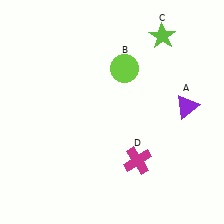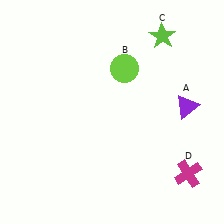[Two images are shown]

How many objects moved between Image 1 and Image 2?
1 object moved between the two images.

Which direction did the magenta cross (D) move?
The magenta cross (D) moved right.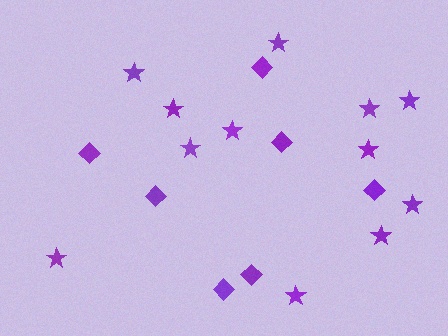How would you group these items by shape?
There are 2 groups: one group of stars (12) and one group of diamonds (7).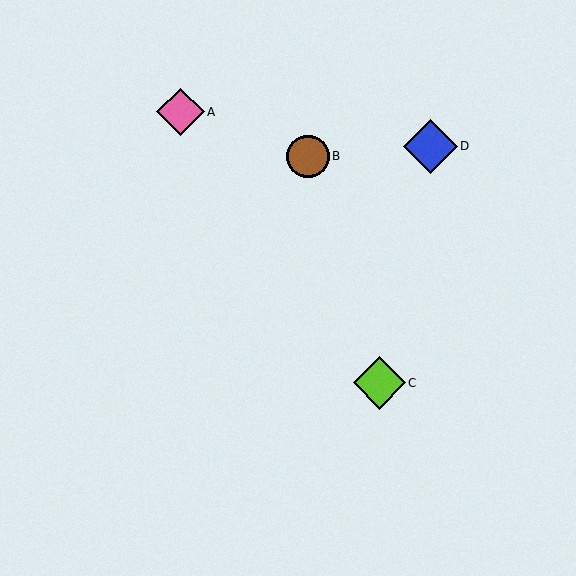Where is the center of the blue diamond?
The center of the blue diamond is at (430, 146).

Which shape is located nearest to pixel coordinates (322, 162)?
The brown circle (labeled B) at (308, 156) is nearest to that location.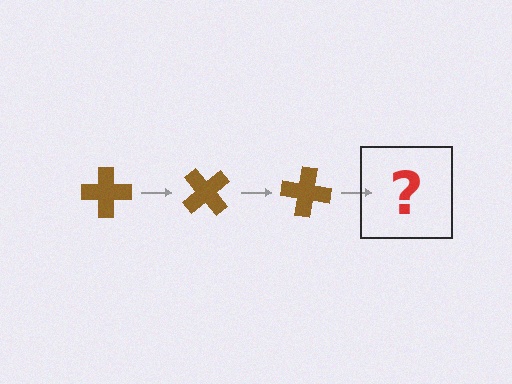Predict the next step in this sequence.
The next step is a brown cross rotated 150 degrees.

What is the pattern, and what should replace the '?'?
The pattern is that the cross rotates 50 degrees each step. The '?' should be a brown cross rotated 150 degrees.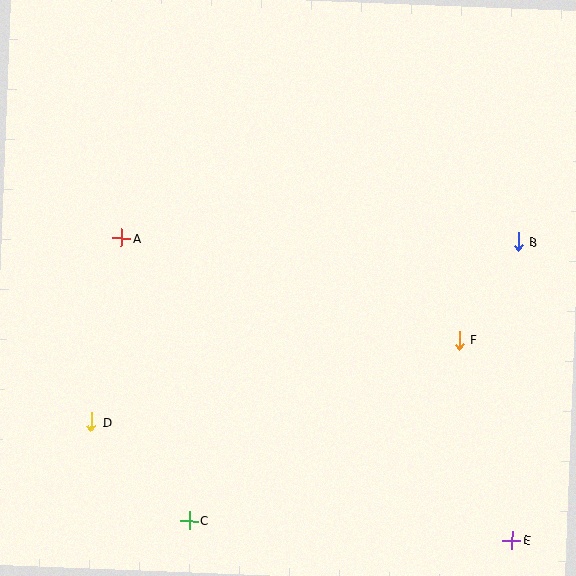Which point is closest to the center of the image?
Point A at (121, 238) is closest to the center.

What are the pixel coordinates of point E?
Point E is at (512, 540).